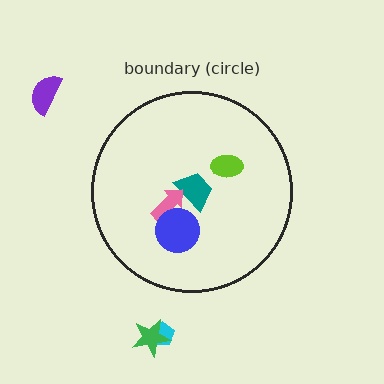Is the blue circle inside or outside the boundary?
Inside.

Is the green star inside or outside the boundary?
Outside.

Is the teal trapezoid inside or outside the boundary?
Inside.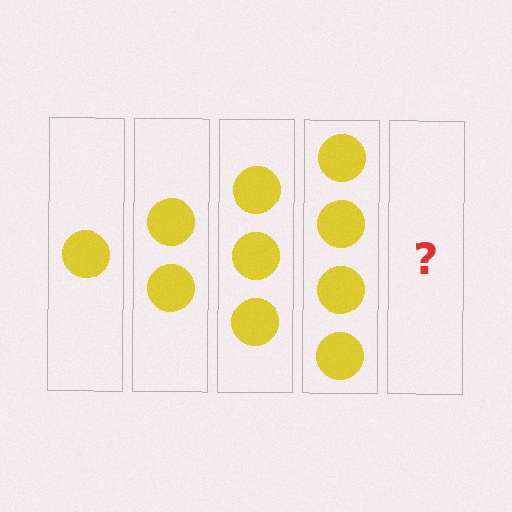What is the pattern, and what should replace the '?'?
The pattern is that each step adds one more circle. The '?' should be 5 circles.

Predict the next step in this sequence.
The next step is 5 circles.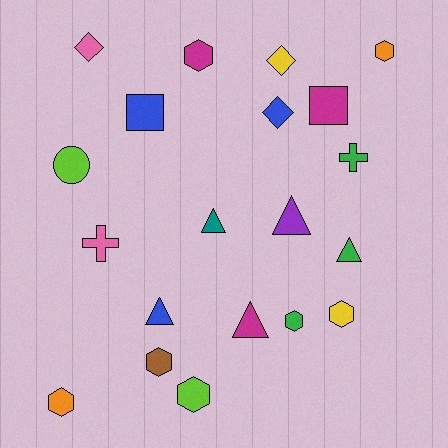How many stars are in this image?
There are no stars.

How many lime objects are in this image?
There are 2 lime objects.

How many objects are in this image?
There are 20 objects.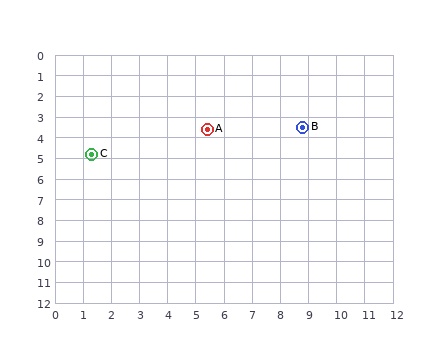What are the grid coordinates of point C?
Point C is at approximately (1.3, 4.8).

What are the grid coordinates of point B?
Point B is at approximately (8.8, 3.5).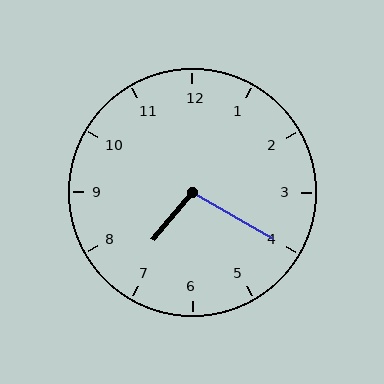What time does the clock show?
7:20.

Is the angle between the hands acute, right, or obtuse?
It is obtuse.